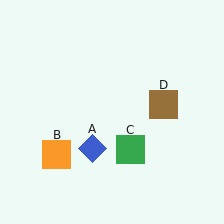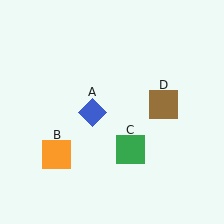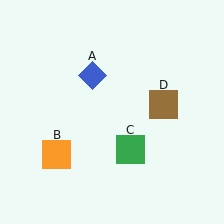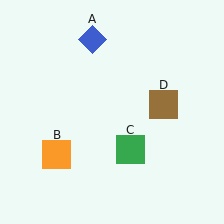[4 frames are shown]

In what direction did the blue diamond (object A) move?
The blue diamond (object A) moved up.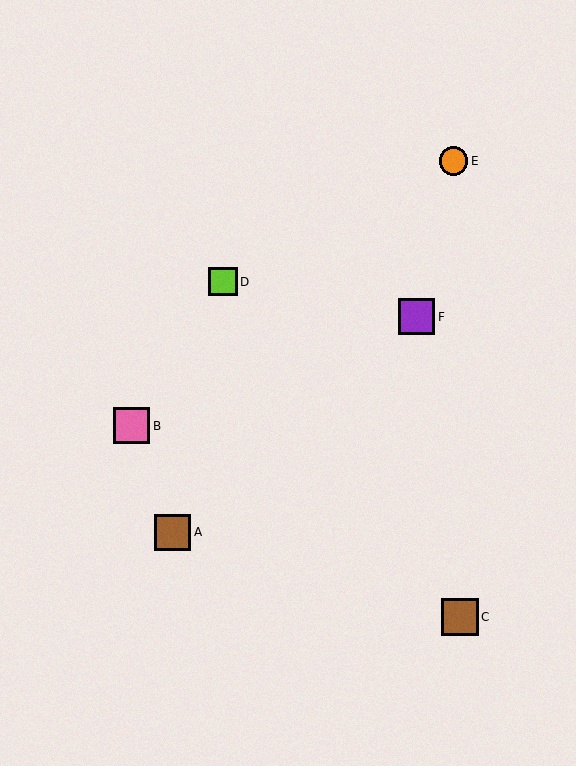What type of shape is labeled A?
Shape A is a brown square.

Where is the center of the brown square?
The center of the brown square is at (460, 617).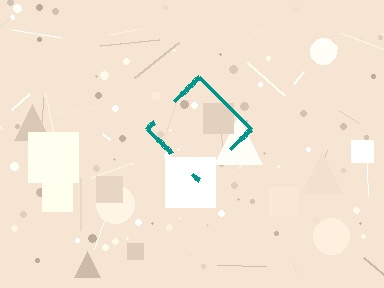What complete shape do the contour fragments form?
The contour fragments form a diamond.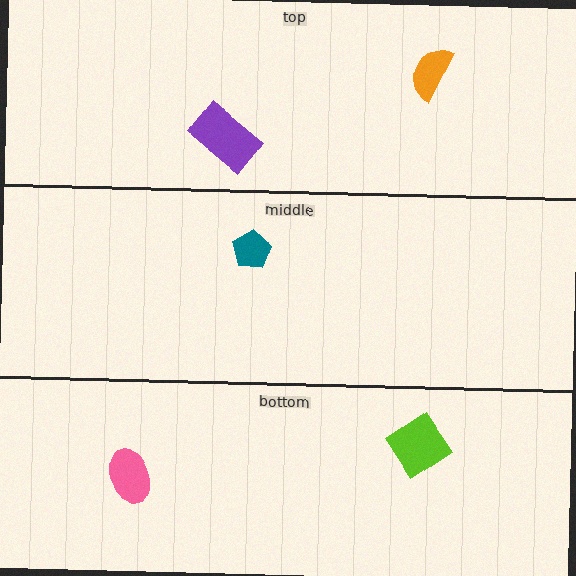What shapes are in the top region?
The orange semicircle, the purple rectangle.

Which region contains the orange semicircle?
The top region.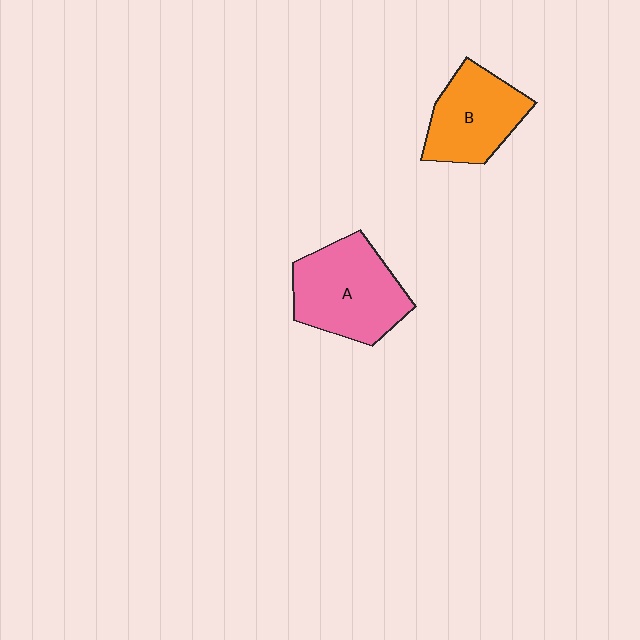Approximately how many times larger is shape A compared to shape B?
Approximately 1.2 times.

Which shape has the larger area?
Shape A (pink).